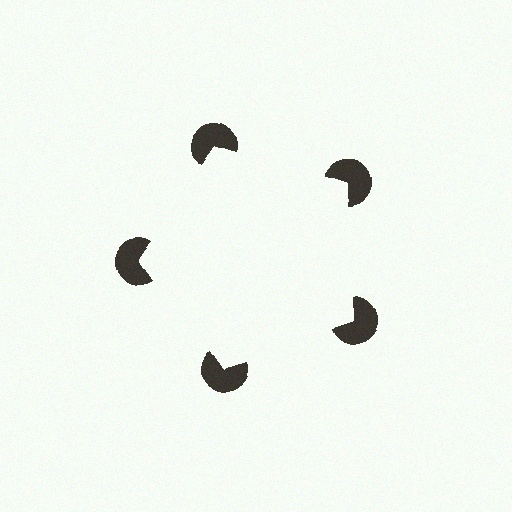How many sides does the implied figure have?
5 sides.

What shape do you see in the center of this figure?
An illusory pentagon — its edges are inferred from the aligned wedge cuts in the pac-man discs, not physically drawn.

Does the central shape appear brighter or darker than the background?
It typically appears slightly brighter than the background, even though no actual brightness change is drawn.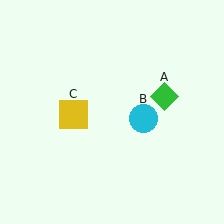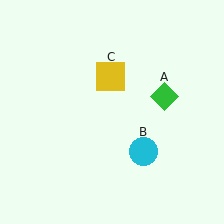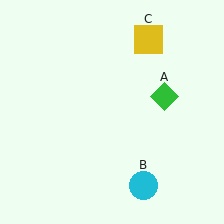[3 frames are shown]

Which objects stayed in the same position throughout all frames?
Green diamond (object A) remained stationary.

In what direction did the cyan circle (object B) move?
The cyan circle (object B) moved down.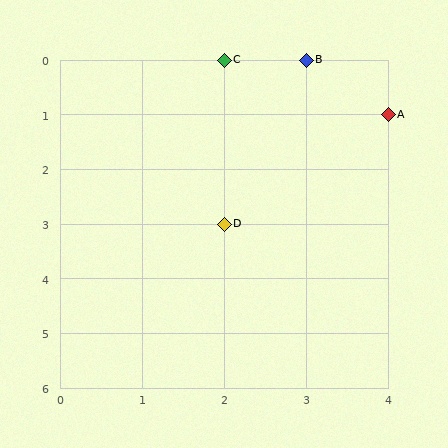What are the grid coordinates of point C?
Point C is at grid coordinates (2, 0).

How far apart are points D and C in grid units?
Points D and C are 3 rows apart.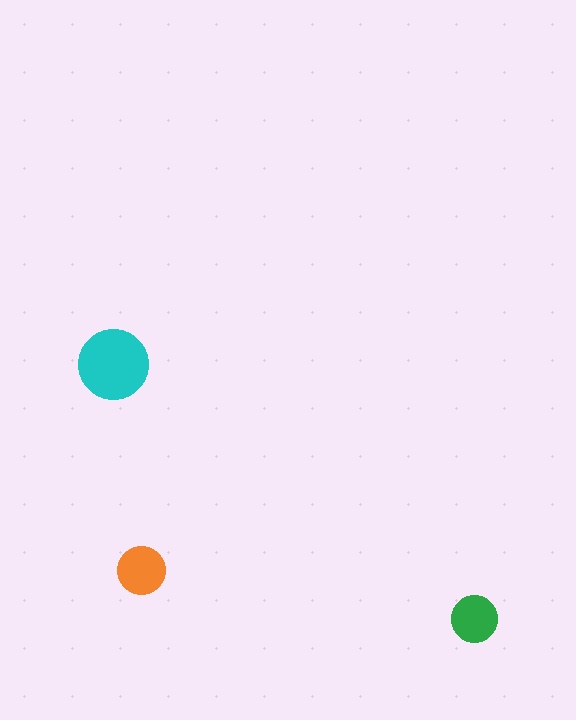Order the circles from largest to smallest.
the cyan one, the orange one, the green one.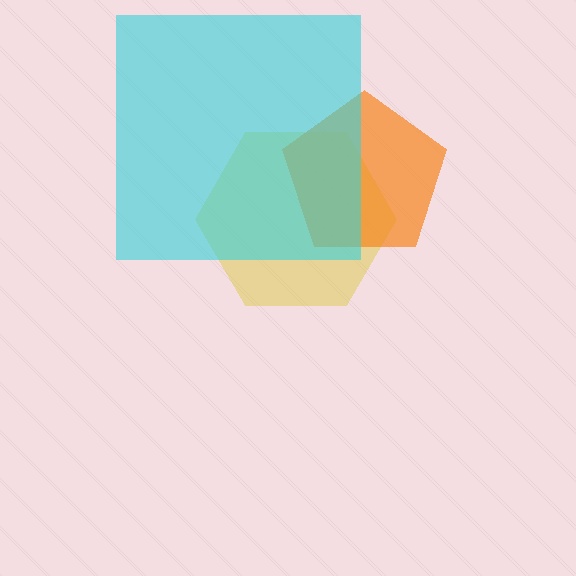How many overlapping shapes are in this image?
There are 3 overlapping shapes in the image.